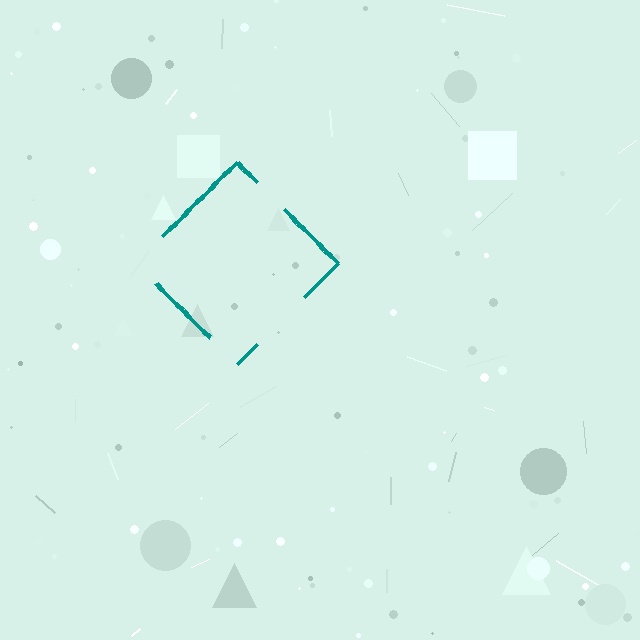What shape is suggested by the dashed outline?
The dashed outline suggests a diamond.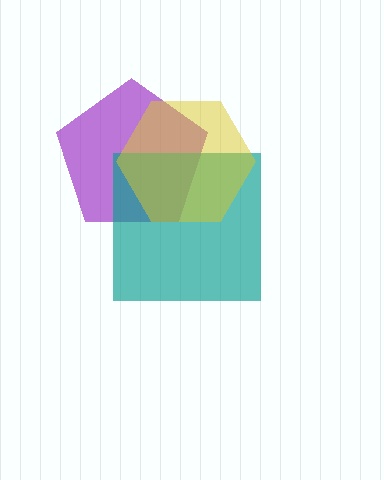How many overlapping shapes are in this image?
There are 3 overlapping shapes in the image.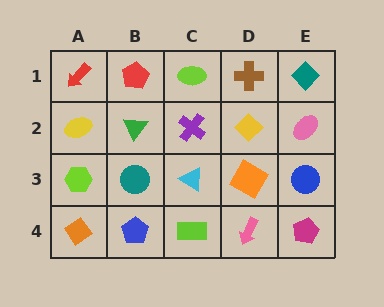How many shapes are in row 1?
5 shapes.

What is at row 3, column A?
A lime hexagon.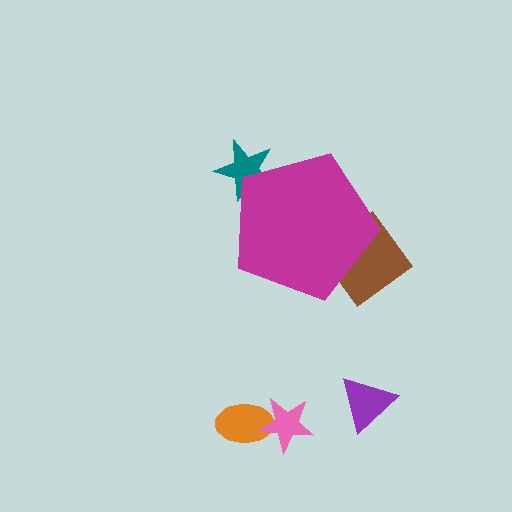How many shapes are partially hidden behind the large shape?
2 shapes are partially hidden.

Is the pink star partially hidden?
No, the pink star is fully visible.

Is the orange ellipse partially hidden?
No, the orange ellipse is fully visible.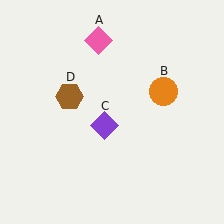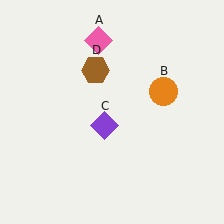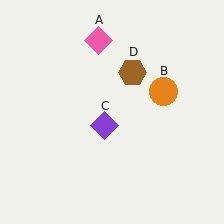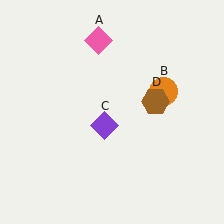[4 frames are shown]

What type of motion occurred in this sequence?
The brown hexagon (object D) rotated clockwise around the center of the scene.